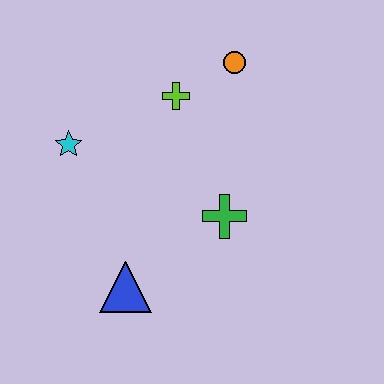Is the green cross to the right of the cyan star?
Yes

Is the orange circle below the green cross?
No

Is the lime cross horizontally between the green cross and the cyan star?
Yes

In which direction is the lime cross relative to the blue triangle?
The lime cross is above the blue triangle.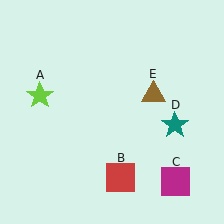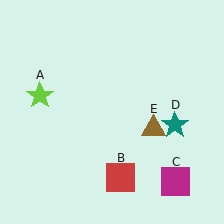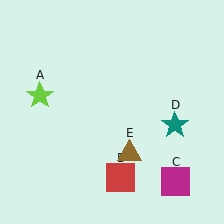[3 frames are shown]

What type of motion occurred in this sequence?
The brown triangle (object E) rotated clockwise around the center of the scene.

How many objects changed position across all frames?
1 object changed position: brown triangle (object E).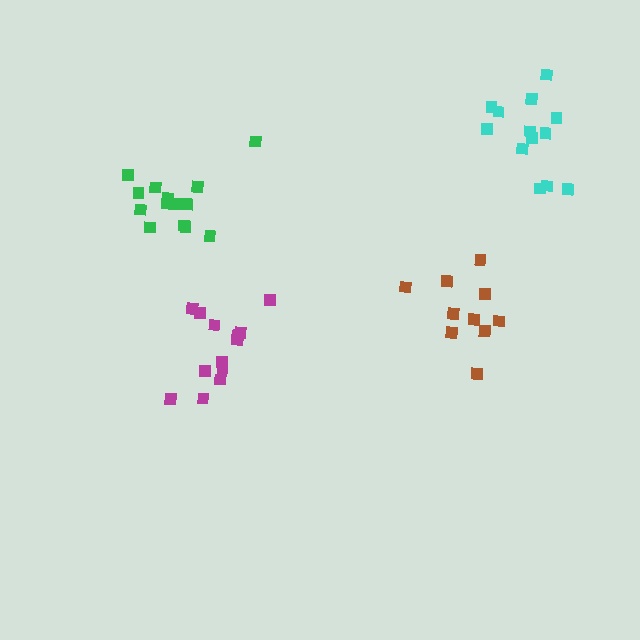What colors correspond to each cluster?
The clusters are colored: magenta, green, brown, cyan.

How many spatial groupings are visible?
There are 4 spatial groupings.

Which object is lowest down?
The magenta cluster is bottommost.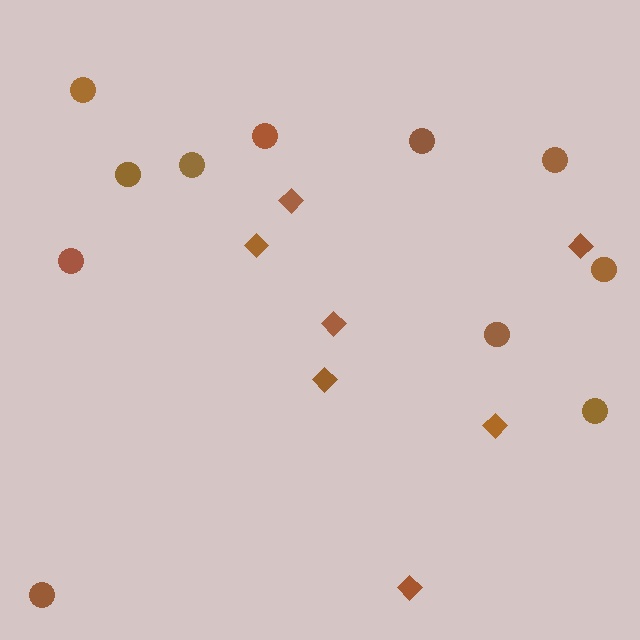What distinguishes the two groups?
There are 2 groups: one group of diamonds (7) and one group of circles (11).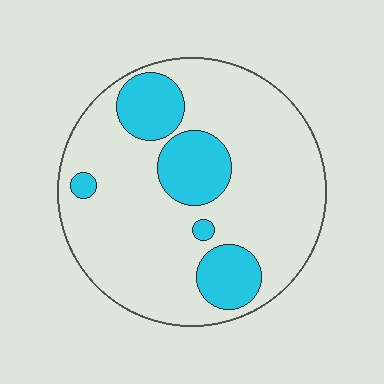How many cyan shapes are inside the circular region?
5.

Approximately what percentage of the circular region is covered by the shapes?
Approximately 20%.